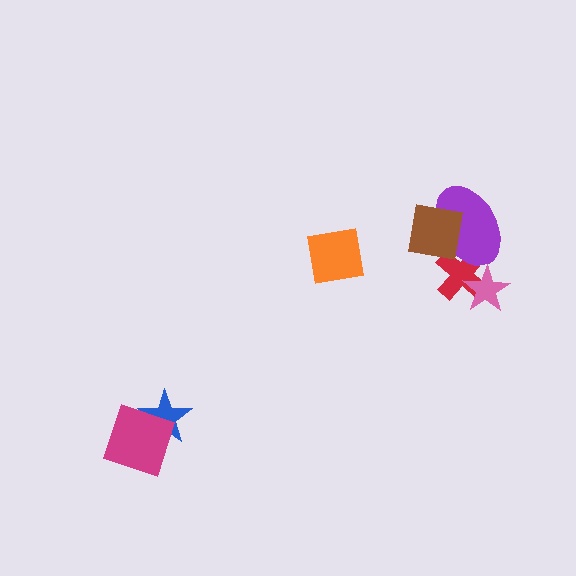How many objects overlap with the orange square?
0 objects overlap with the orange square.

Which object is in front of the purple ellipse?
The brown square is in front of the purple ellipse.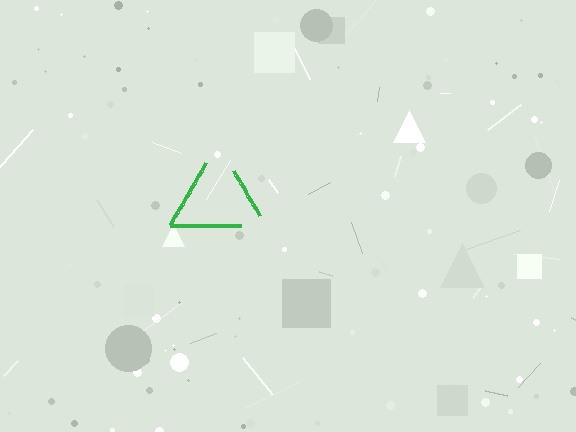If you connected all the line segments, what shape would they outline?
They would outline a triangle.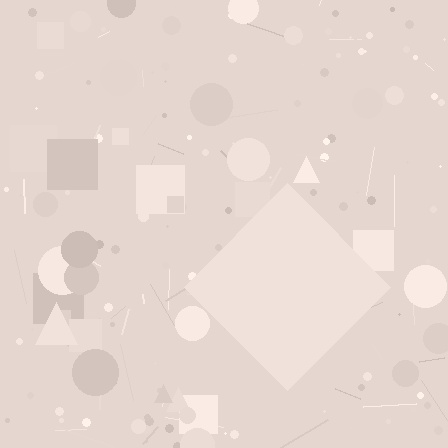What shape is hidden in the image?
A diamond is hidden in the image.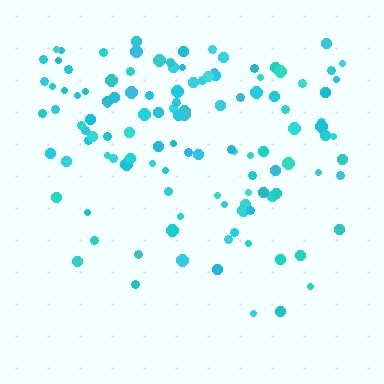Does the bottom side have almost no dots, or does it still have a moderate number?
Still a moderate number, just noticeably fewer than the top.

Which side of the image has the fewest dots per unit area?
The bottom.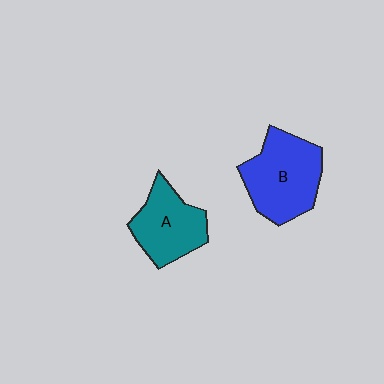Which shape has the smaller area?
Shape A (teal).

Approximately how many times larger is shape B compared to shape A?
Approximately 1.3 times.